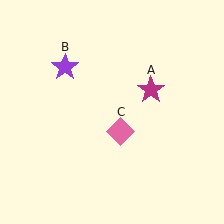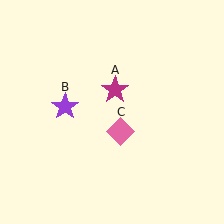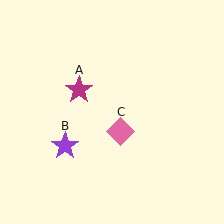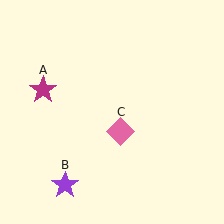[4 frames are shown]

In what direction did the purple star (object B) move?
The purple star (object B) moved down.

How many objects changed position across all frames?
2 objects changed position: magenta star (object A), purple star (object B).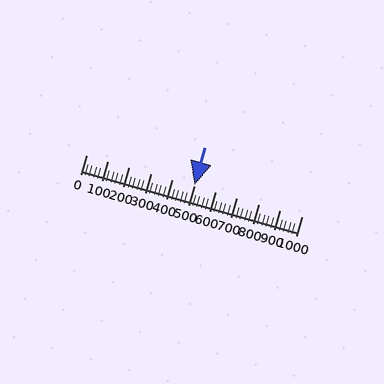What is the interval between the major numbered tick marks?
The major tick marks are spaced 100 units apart.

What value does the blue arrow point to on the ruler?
The blue arrow points to approximately 500.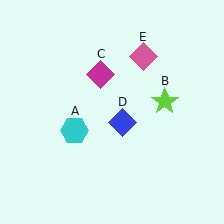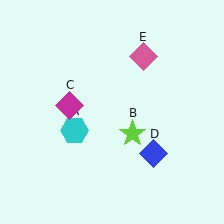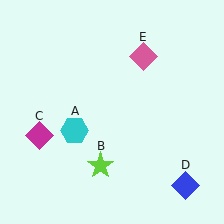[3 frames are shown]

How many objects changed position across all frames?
3 objects changed position: lime star (object B), magenta diamond (object C), blue diamond (object D).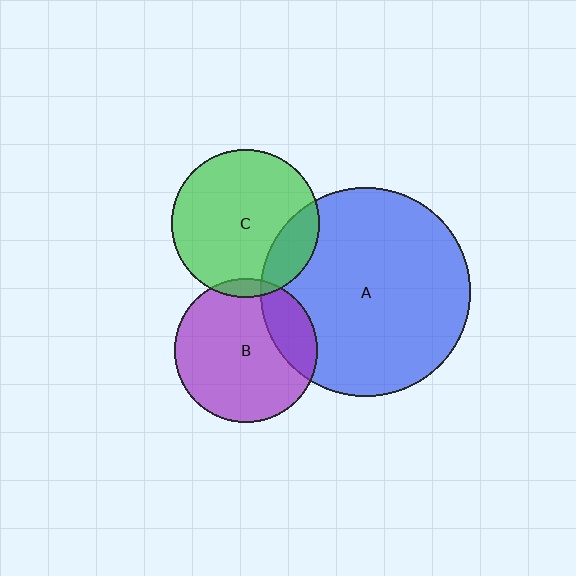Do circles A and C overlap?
Yes.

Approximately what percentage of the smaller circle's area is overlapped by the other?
Approximately 20%.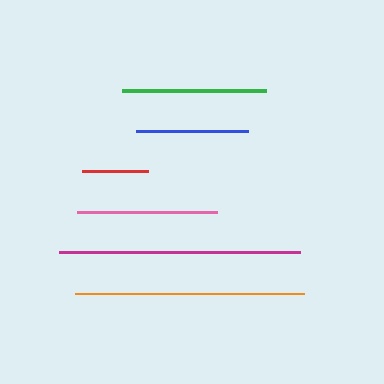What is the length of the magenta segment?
The magenta segment is approximately 241 pixels long.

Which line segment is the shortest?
The red line is the shortest at approximately 66 pixels.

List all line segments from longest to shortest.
From longest to shortest: magenta, orange, green, pink, blue, red.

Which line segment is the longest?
The magenta line is the longest at approximately 241 pixels.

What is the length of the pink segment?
The pink segment is approximately 140 pixels long.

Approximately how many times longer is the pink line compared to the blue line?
The pink line is approximately 1.2 times the length of the blue line.